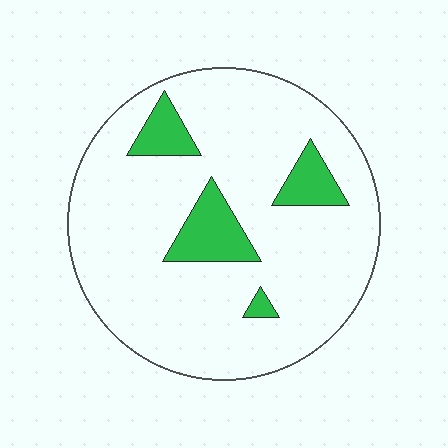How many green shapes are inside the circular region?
4.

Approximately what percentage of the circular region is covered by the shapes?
Approximately 15%.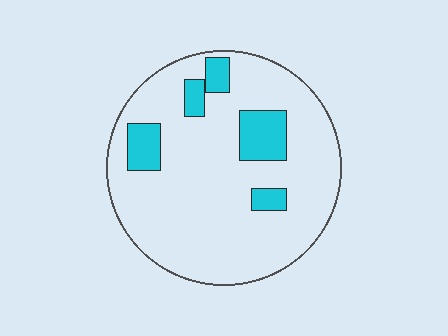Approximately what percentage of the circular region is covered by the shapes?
Approximately 15%.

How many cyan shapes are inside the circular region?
5.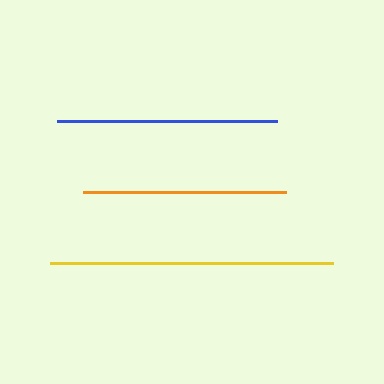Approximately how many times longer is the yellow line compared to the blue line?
The yellow line is approximately 1.3 times the length of the blue line.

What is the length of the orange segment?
The orange segment is approximately 202 pixels long.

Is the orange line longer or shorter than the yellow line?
The yellow line is longer than the orange line.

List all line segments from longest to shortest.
From longest to shortest: yellow, blue, orange.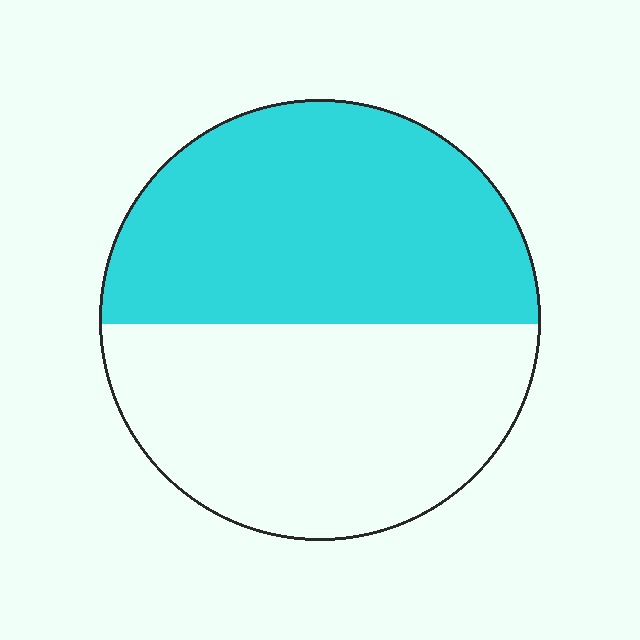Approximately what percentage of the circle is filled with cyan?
Approximately 50%.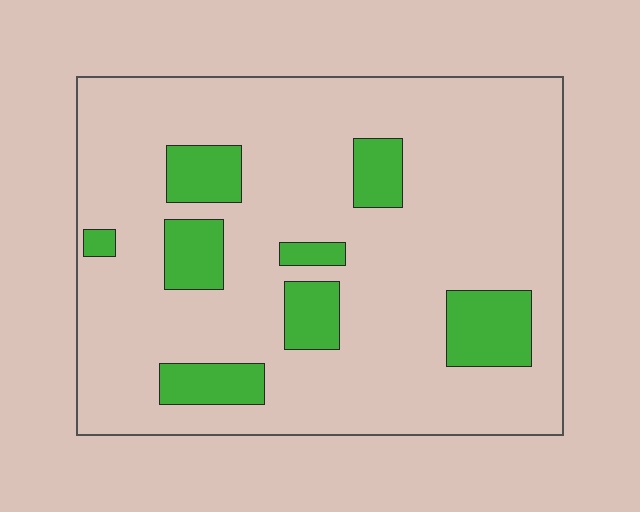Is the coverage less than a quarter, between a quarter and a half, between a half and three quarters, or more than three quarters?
Less than a quarter.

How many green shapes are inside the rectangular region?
8.